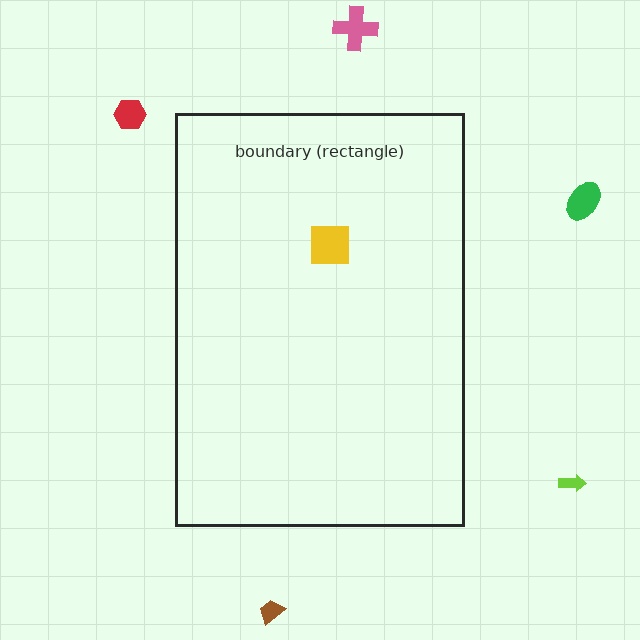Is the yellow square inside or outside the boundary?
Inside.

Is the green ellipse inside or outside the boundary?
Outside.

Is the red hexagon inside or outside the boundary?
Outside.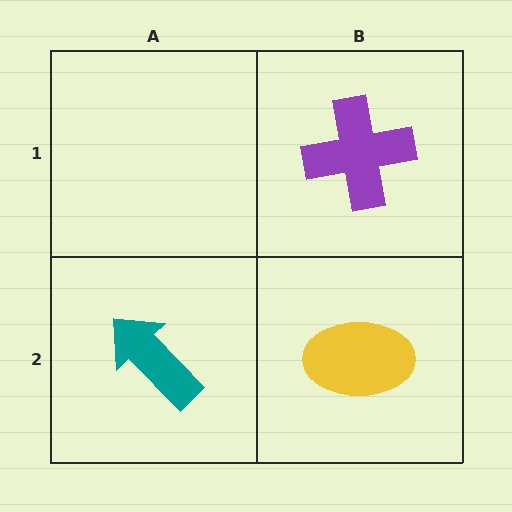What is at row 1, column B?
A purple cross.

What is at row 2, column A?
A teal arrow.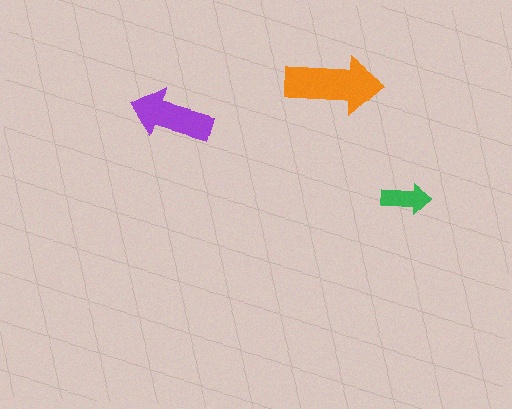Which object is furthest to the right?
The green arrow is rightmost.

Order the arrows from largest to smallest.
the orange one, the purple one, the green one.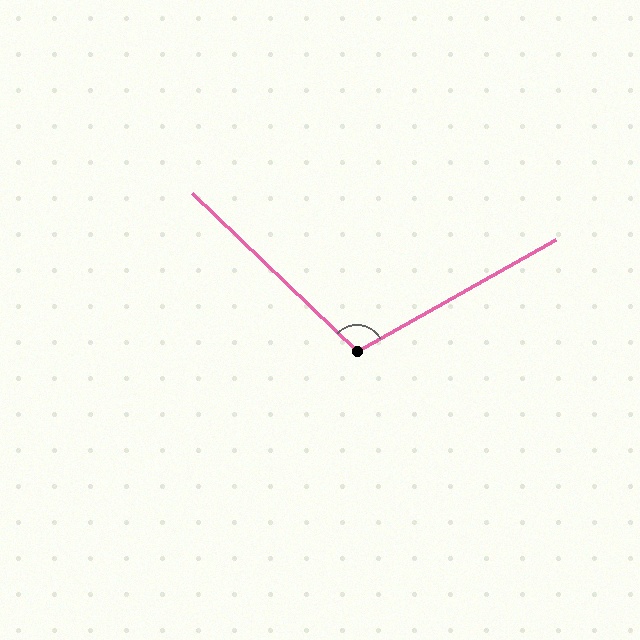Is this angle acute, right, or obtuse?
It is obtuse.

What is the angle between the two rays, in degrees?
Approximately 107 degrees.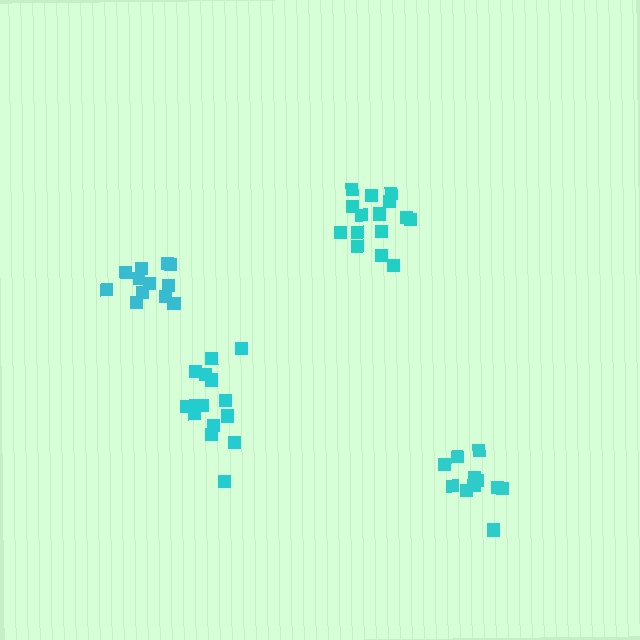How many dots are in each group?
Group 1: 15 dots, Group 2: 15 dots, Group 3: 12 dots, Group 4: 12 dots (54 total).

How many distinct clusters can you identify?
There are 4 distinct clusters.